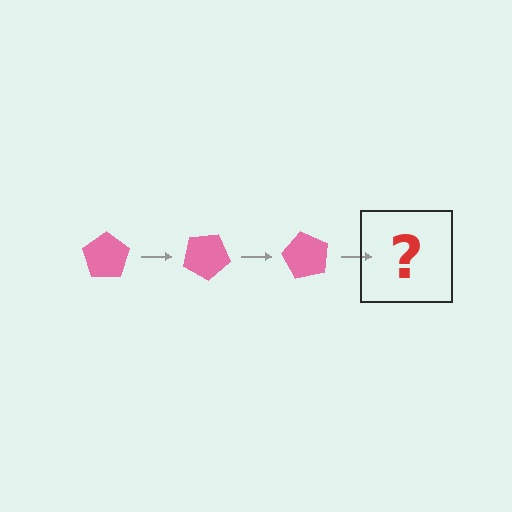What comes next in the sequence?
The next element should be a pink pentagon rotated 90 degrees.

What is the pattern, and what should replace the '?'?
The pattern is that the pentagon rotates 30 degrees each step. The '?' should be a pink pentagon rotated 90 degrees.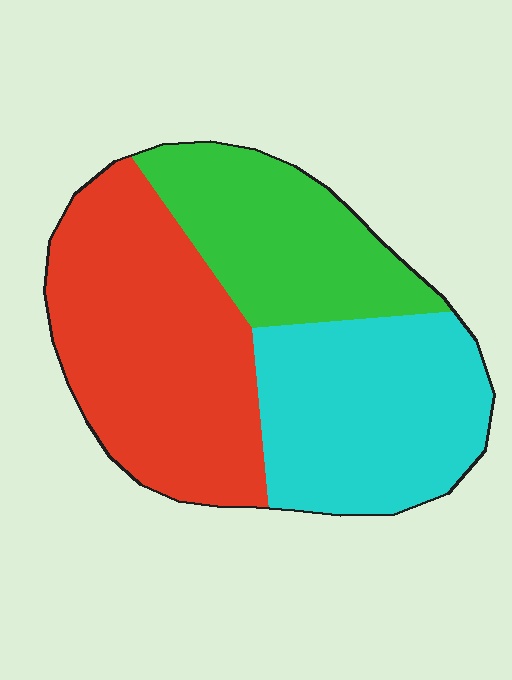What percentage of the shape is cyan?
Cyan takes up about one third (1/3) of the shape.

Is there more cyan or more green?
Cyan.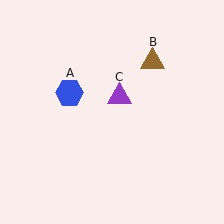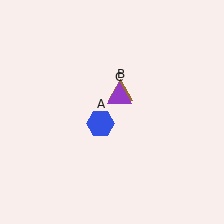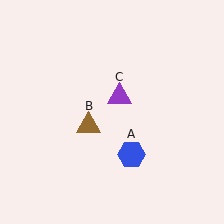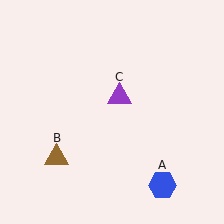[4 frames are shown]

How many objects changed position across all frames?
2 objects changed position: blue hexagon (object A), brown triangle (object B).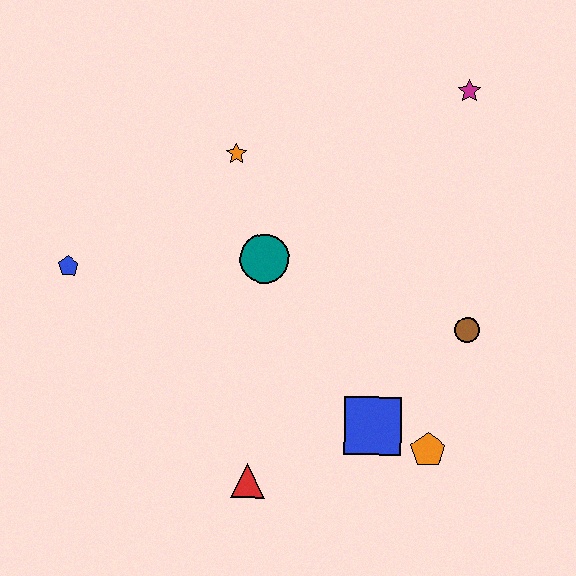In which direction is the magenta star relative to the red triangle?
The magenta star is above the red triangle.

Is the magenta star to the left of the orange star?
No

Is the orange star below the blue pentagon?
No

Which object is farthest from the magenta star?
The red triangle is farthest from the magenta star.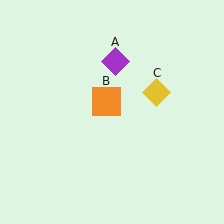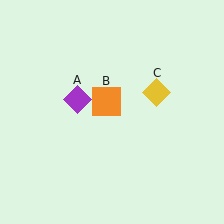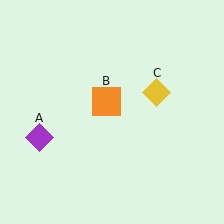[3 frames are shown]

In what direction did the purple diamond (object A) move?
The purple diamond (object A) moved down and to the left.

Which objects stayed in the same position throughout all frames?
Orange square (object B) and yellow diamond (object C) remained stationary.